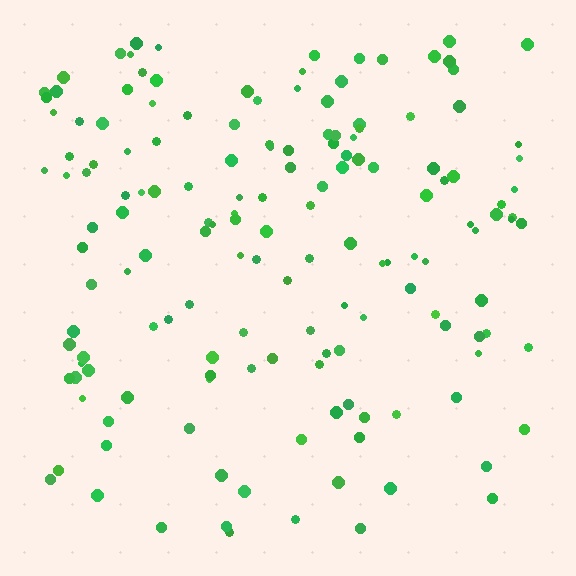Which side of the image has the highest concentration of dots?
The top.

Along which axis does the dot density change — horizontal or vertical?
Vertical.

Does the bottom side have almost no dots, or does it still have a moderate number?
Still a moderate number, just noticeably fewer than the top.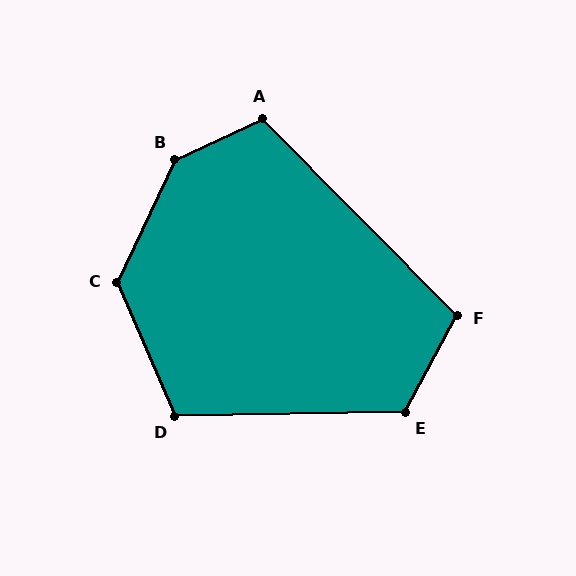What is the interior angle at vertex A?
Approximately 110 degrees (obtuse).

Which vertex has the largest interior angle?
B, at approximately 140 degrees.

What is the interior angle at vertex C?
Approximately 131 degrees (obtuse).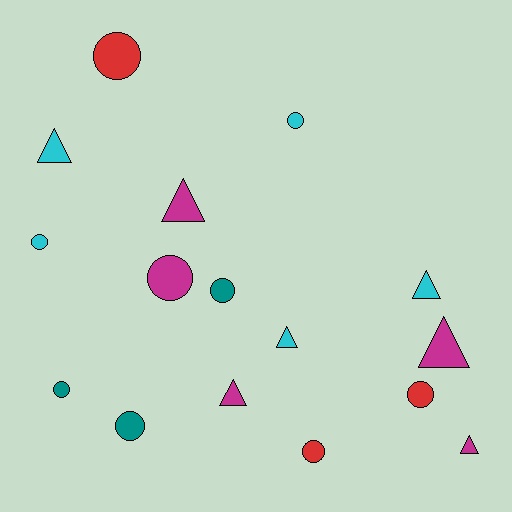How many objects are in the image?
There are 16 objects.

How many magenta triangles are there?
There are 4 magenta triangles.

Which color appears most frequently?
Magenta, with 5 objects.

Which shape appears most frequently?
Circle, with 9 objects.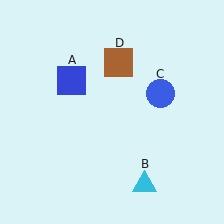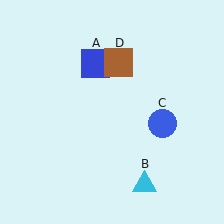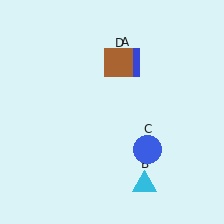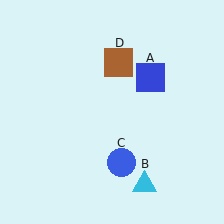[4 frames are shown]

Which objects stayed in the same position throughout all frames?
Cyan triangle (object B) and brown square (object D) remained stationary.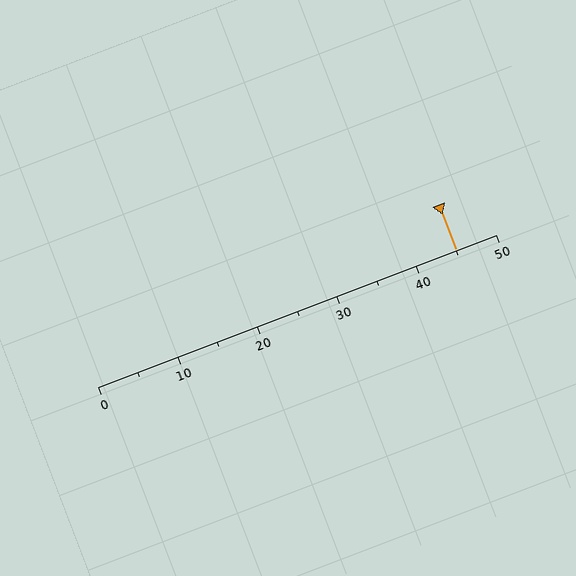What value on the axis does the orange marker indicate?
The marker indicates approximately 45.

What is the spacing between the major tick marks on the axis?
The major ticks are spaced 10 apart.